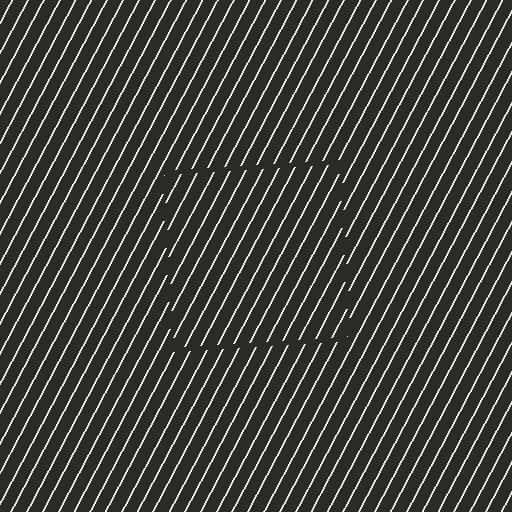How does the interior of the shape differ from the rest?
The interior of the shape contains the same grating, shifted by half a period — the contour is defined by the phase discontinuity where line-ends from the inner and outer gratings abut.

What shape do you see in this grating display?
An illusory square. The interior of the shape contains the same grating, shifted by half a period — the contour is defined by the phase discontinuity where line-ends from the inner and outer gratings abut.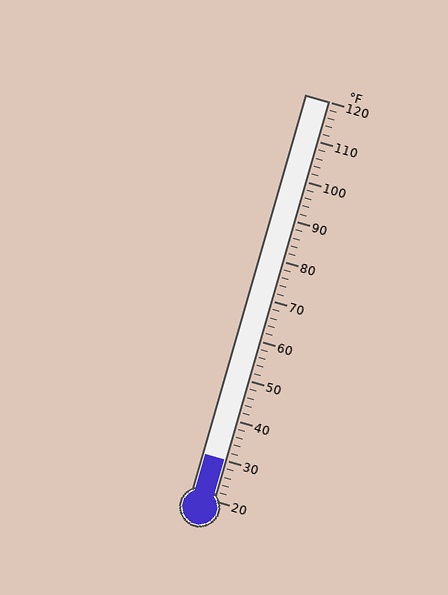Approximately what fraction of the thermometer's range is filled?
The thermometer is filled to approximately 10% of its range.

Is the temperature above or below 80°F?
The temperature is below 80°F.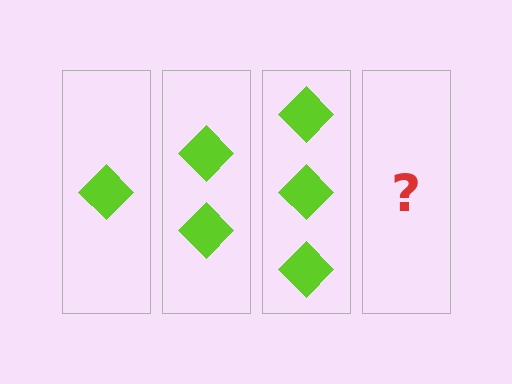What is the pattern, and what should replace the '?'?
The pattern is that each step adds one more diamond. The '?' should be 4 diamonds.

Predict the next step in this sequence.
The next step is 4 diamonds.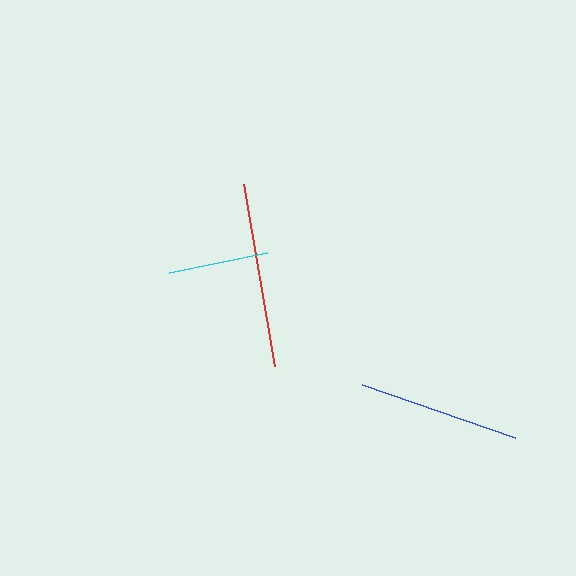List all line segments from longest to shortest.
From longest to shortest: red, blue, cyan.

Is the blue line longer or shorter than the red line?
The red line is longer than the blue line.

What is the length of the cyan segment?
The cyan segment is approximately 100 pixels long.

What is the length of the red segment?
The red segment is approximately 185 pixels long.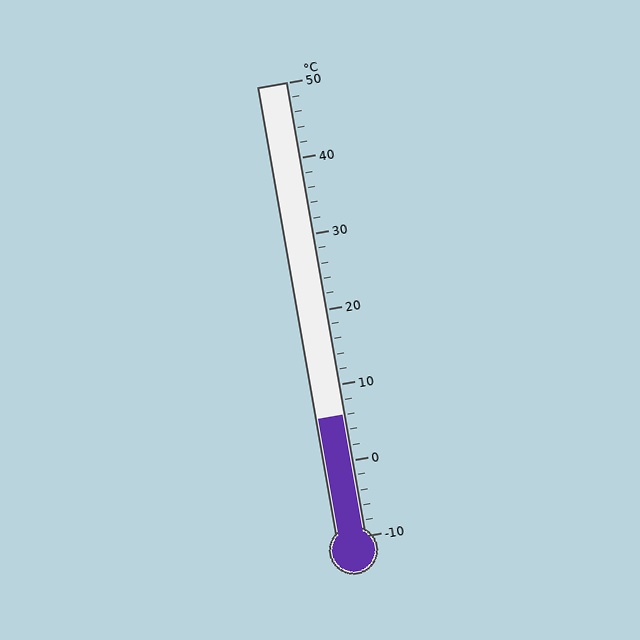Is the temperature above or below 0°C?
The temperature is above 0°C.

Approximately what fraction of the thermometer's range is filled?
The thermometer is filled to approximately 25% of its range.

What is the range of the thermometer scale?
The thermometer scale ranges from -10°C to 50°C.